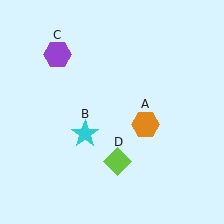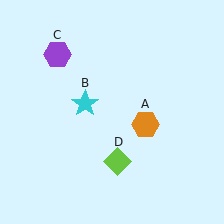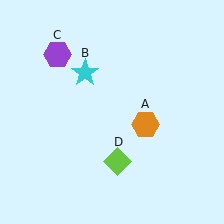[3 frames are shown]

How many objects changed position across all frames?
1 object changed position: cyan star (object B).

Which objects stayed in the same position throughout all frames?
Orange hexagon (object A) and purple hexagon (object C) and lime diamond (object D) remained stationary.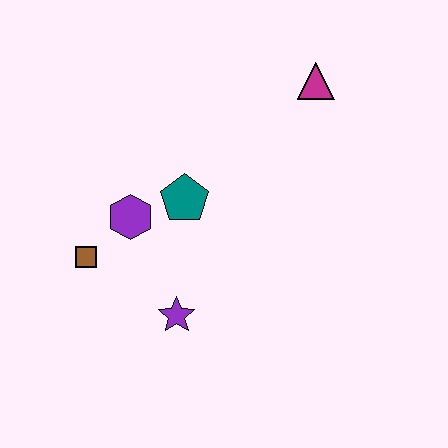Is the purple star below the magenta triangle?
Yes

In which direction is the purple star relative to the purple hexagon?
The purple star is below the purple hexagon.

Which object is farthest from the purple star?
The magenta triangle is farthest from the purple star.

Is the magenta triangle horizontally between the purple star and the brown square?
No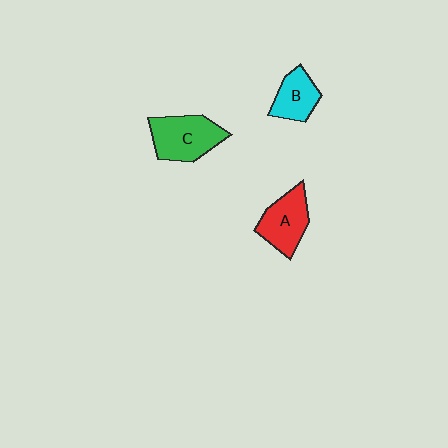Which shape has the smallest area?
Shape B (cyan).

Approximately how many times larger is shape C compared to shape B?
Approximately 1.5 times.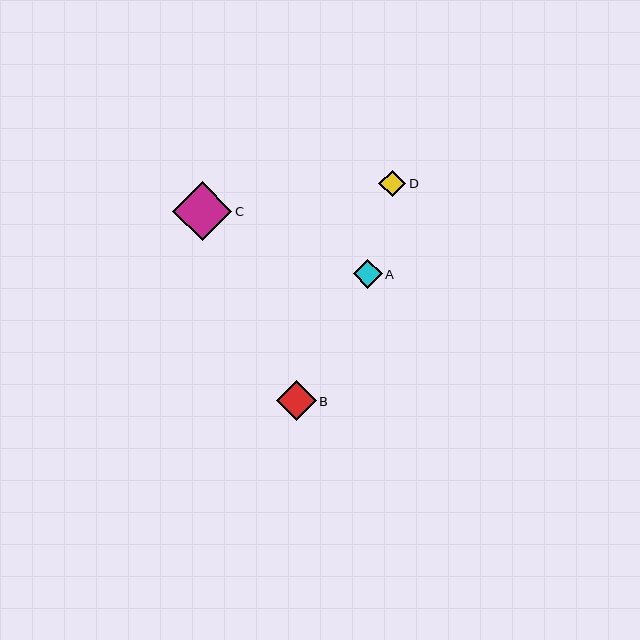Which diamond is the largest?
Diamond C is the largest with a size of approximately 59 pixels.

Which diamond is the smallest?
Diamond D is the smallest with a size of approximately 27 pixels.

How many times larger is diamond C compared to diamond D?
Diamond C is approximately 2.2 times the size of diamond D.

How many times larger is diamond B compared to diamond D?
Diamond B is approximately 1.5 times the size of diamond D.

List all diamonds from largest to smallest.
From largest to smallest: C, B, A, D.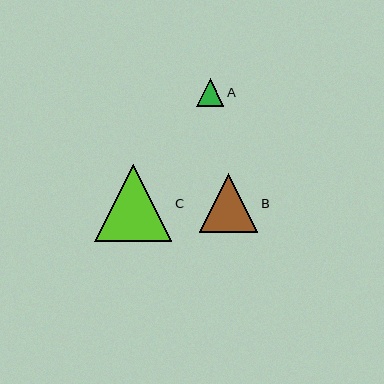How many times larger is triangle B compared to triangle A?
Triangle B is approximately 2.1 times the size of triangle A.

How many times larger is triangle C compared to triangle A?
Triangle C is approximately 2.8 times the size of triangle A.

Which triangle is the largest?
Triangle C is the largest with a size of approximately 77 pixels.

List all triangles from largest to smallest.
From largest to smallest: C, B, A.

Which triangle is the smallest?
Triangle A is the smallest with a size of approximately 27 pixels.